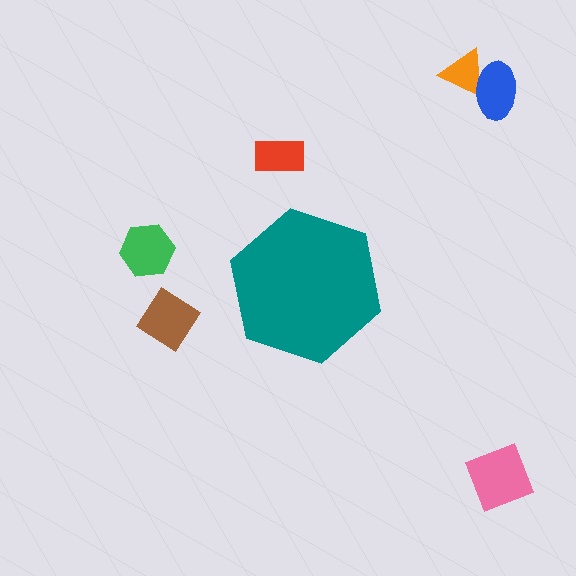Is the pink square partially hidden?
No, the pink square is fully visible.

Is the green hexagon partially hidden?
No, the green hexagon is fully visible.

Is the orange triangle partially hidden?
No, the orange triangle is fully visible.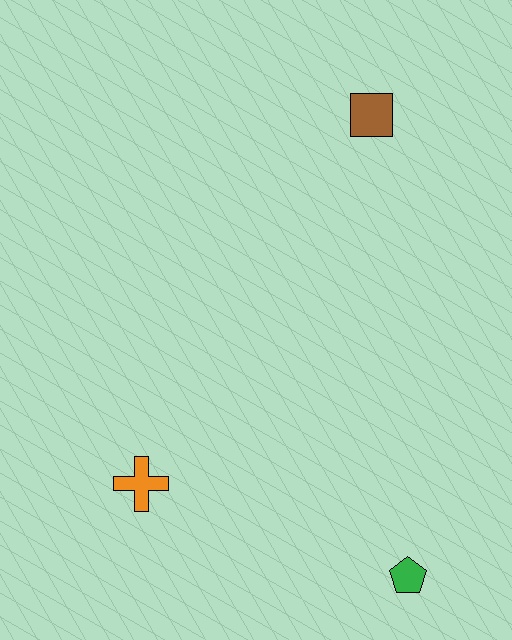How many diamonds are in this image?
There are no diamonds.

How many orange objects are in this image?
There is 1 orange object.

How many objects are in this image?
There are 3 objects.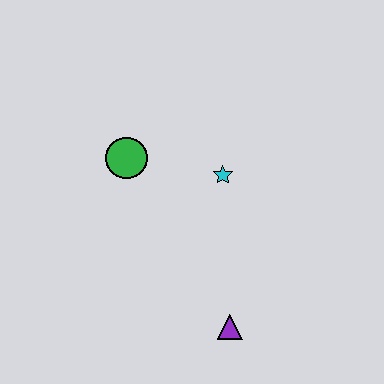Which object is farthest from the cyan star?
The purple triangle is farthest from the cyan star.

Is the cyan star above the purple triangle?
Yes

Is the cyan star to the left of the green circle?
No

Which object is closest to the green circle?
The cyan star is closest to the green circle.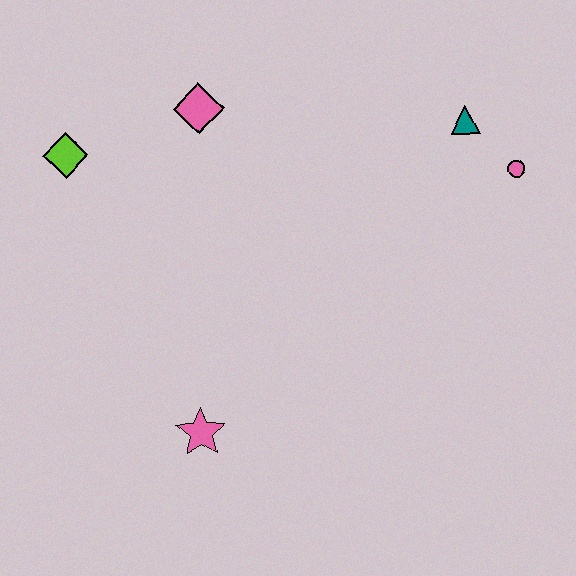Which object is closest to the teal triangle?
The pink circle is closest to the teal triangle.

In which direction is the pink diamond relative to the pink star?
The pink diamond is above the pink star.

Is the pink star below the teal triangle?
Yes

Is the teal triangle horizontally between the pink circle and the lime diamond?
Yes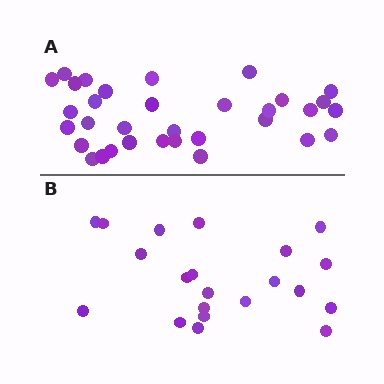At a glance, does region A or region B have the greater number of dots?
Region A (the top region) has more dots.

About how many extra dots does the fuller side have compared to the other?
Region A has roughly 12 or so more dots than region B.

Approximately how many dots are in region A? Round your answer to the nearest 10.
About 30 dots. (The exact count is 33, which rounds to 30.)